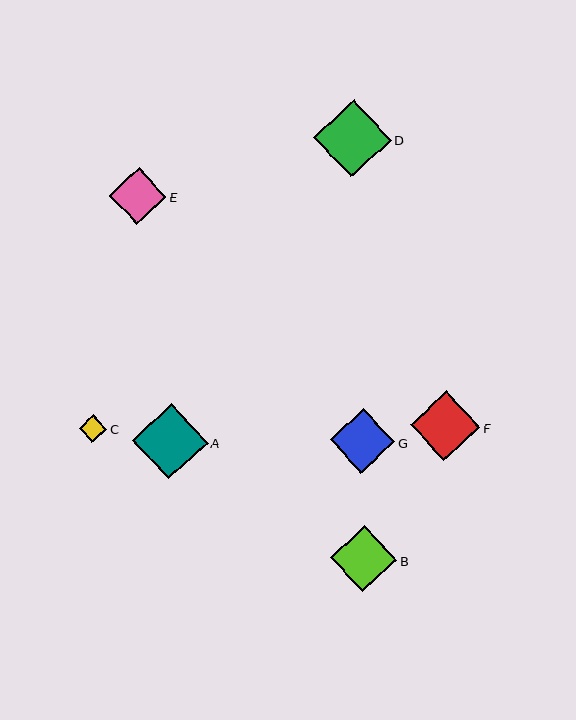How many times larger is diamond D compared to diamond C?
Diamond D is approximately 2.8 times the size of diamond C.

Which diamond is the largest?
Diamond D is the largest with a size of approximately 77 pixels.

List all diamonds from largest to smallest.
From largest to smallest: D, A, F, B, G, E, C.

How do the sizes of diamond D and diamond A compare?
Diamond D and diamond A are approximately the same size.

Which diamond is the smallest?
Diamond C is the smallest with a size of approximately 28 pixels.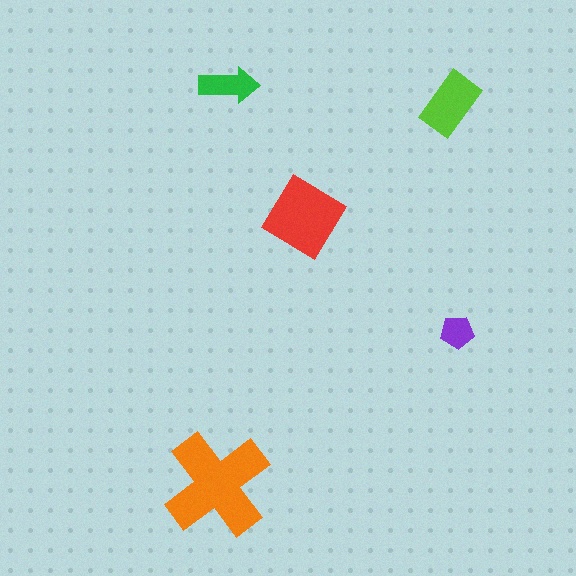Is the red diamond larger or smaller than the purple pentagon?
Larger.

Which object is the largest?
The orange cross.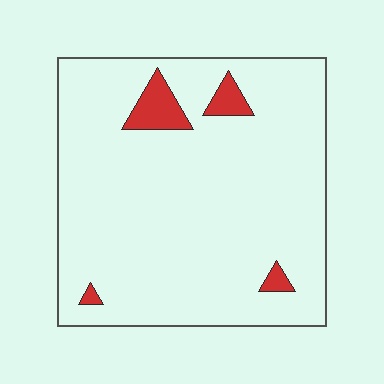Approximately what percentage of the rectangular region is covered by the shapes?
Approximately 5%.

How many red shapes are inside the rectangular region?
4.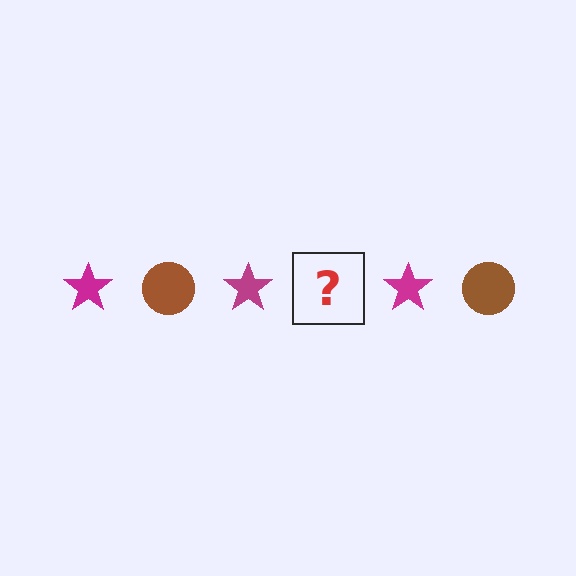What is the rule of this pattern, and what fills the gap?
The rule is that the pattern alternates between magenta star and brown circle. The gap should be filled with a brown circle.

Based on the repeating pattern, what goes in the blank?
The blank should be a brown circle.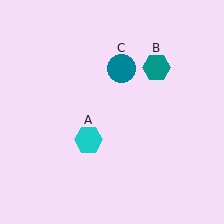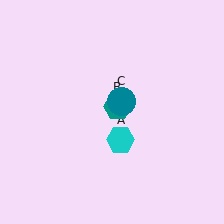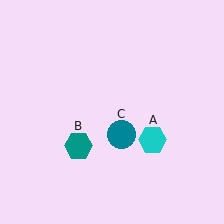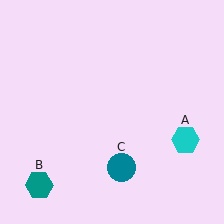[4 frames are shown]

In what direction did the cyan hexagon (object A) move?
The cyan hexagon (object A) moved right.